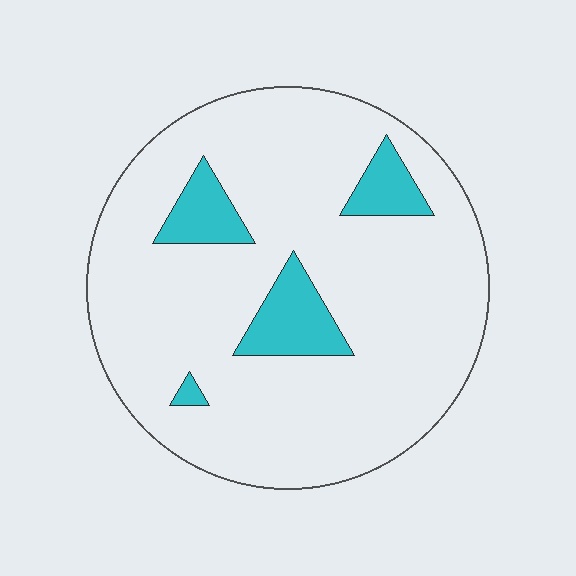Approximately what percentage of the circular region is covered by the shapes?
Approximately 10%.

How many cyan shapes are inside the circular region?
4.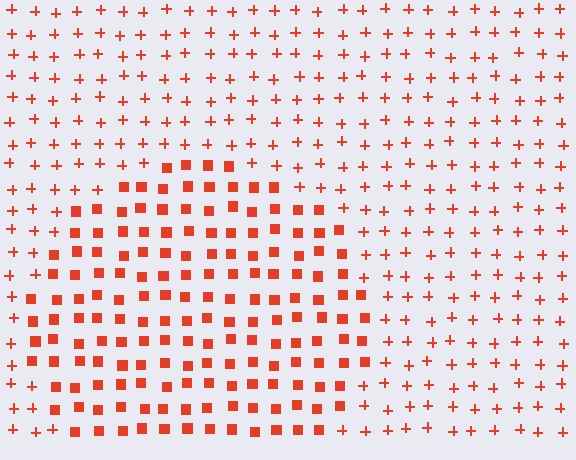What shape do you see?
I see a circle.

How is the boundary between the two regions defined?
The boundary is defined by a change in element shape: squares inside vs. plus signs outside. All elements share the same color and spacing.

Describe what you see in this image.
The image is filled with small red elements arranged in a uniform grid. A circle-shaped region contains squares, while the surrounding area contains plus signs. The boundary is defined purely by the change in element shape.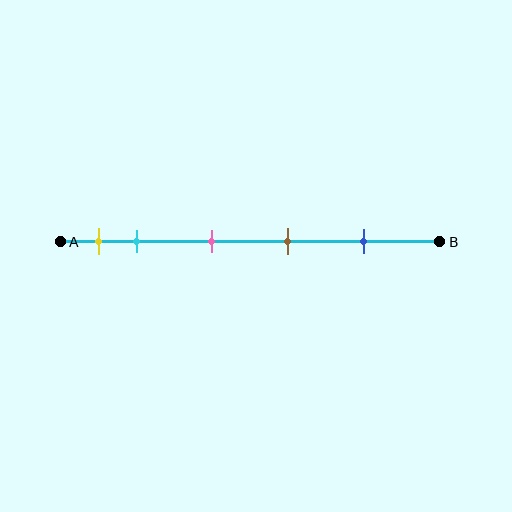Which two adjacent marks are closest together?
The yellow and cyan marks are the closest adjacent pair.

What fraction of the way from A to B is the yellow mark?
The yellow mark is approximately 10% (0.1) of the way from A to B.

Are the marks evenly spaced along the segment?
No, the marks are not evenly spaced.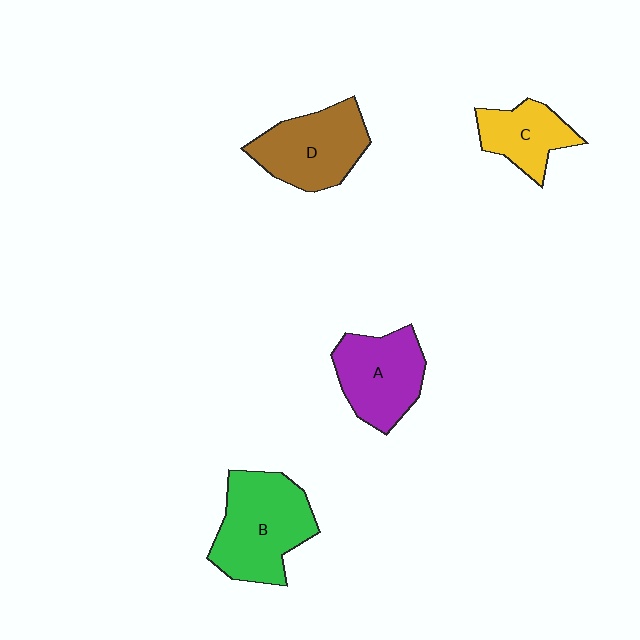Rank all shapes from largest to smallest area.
From largest to smallest: B (green), D (brown), A (purple), C (yellow).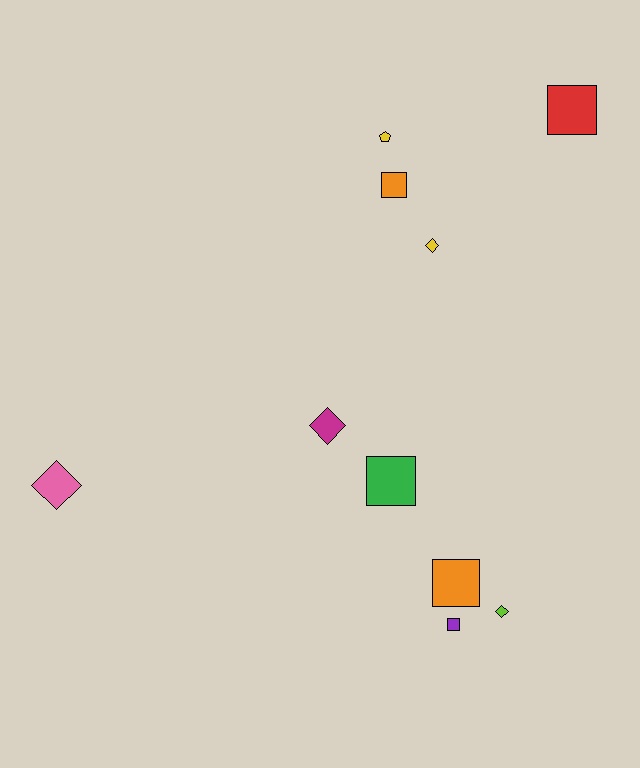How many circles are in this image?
There are no circles.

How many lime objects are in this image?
There is 1 lime object.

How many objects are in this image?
There are 10 objects.